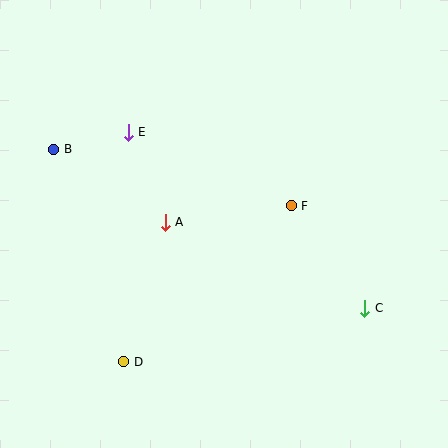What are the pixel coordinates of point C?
Point C is at (365, 308).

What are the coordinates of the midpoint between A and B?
The midpoint between A and B is at (110, 186).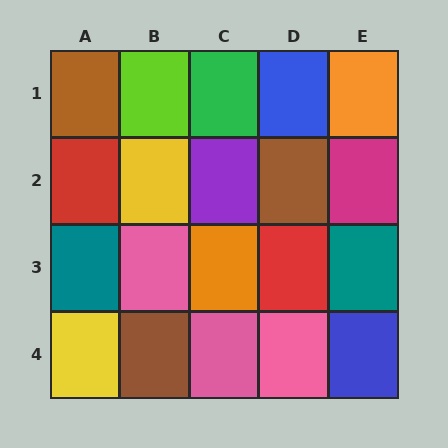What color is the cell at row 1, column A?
Brown.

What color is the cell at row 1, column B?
Lime.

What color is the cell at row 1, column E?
Orange.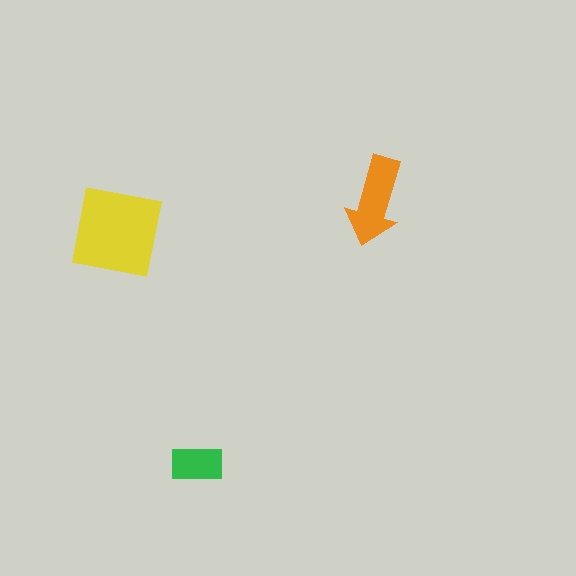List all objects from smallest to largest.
The green rectangle, the orange arrow, the yellow square.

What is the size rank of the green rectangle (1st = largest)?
3rd.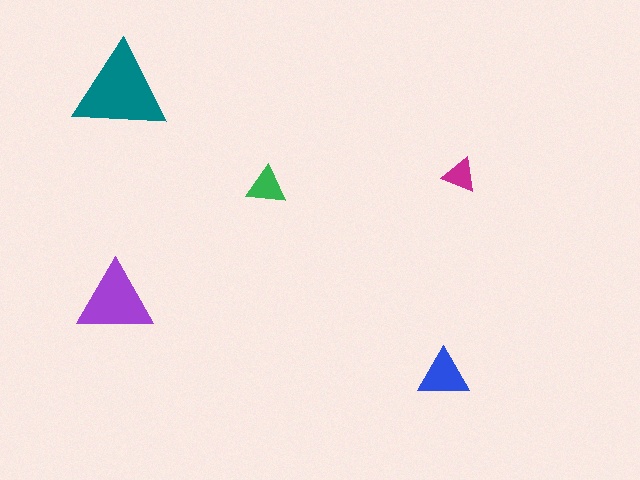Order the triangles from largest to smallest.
the teal one, the purple one, the blue one, the green one, the magenta one.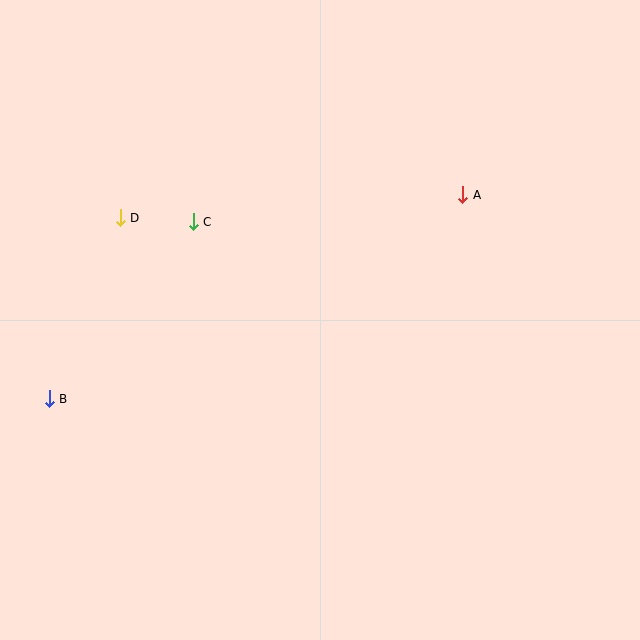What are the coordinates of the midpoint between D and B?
The midpoint between D and B is at (85, 308).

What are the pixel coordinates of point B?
Point B is at (49, 399).